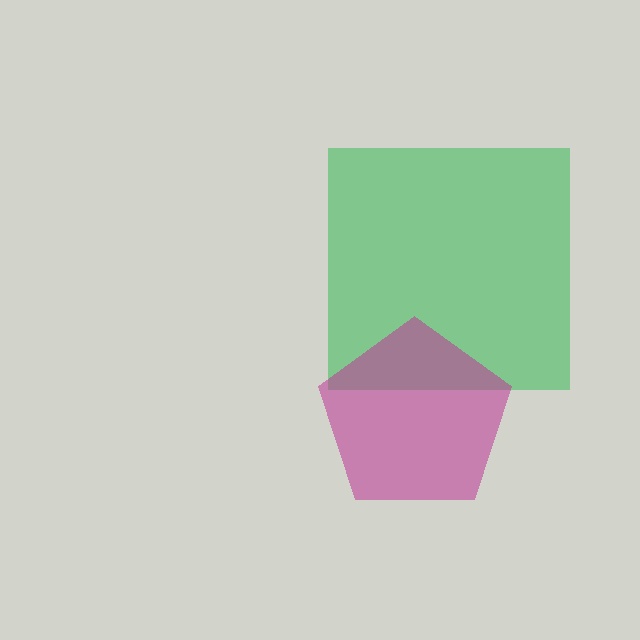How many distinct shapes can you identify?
There are 2 distinct shapes: a green square, a magenta pentagon.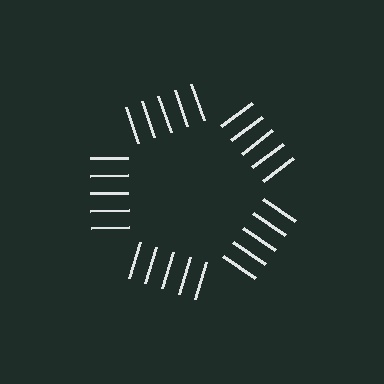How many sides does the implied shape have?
5 sides — the line-ends trace a pentagon.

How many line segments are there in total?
25 — 5 along each of the 5 edges.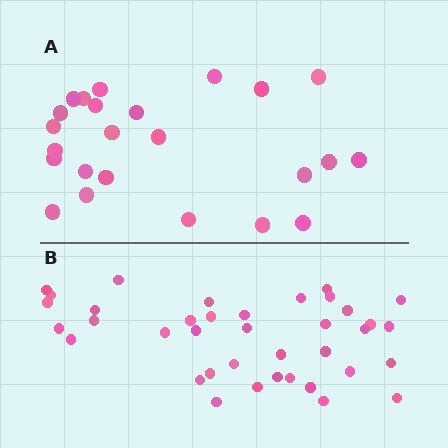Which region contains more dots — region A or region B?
Region B (the bottom region) has more dots.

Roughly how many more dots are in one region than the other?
Region B has approximately 15 more dots than region A.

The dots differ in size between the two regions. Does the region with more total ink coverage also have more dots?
No. Region A has more total ink coverage because its dots are larger, but region B actually contains more individual dots. Total area can be misleading — the number of items is what matters here.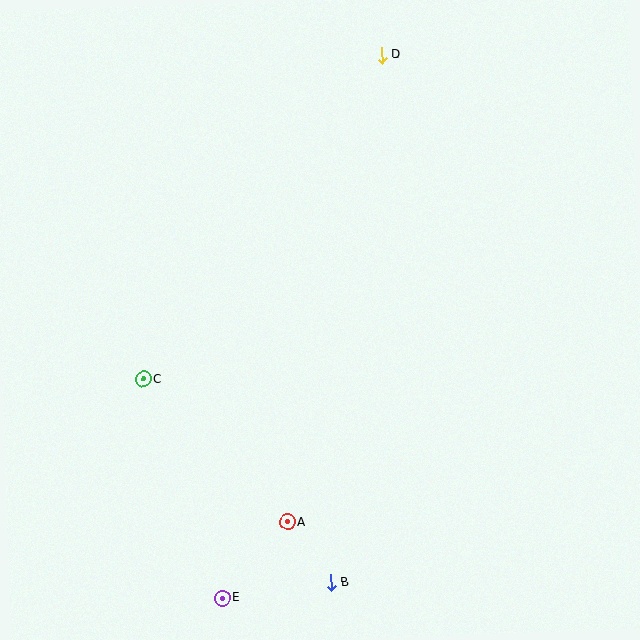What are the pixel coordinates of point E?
Point E is at (222, 598).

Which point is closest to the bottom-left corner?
Point E is closest to the bottom-left corner.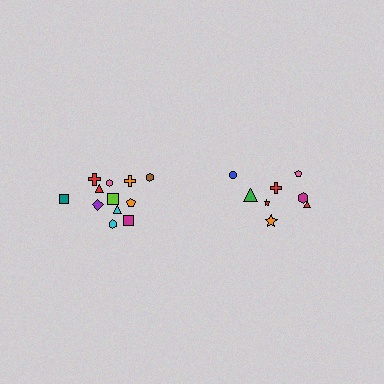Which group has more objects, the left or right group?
The left group.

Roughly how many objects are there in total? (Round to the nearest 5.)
Roughly 20 objects in total.